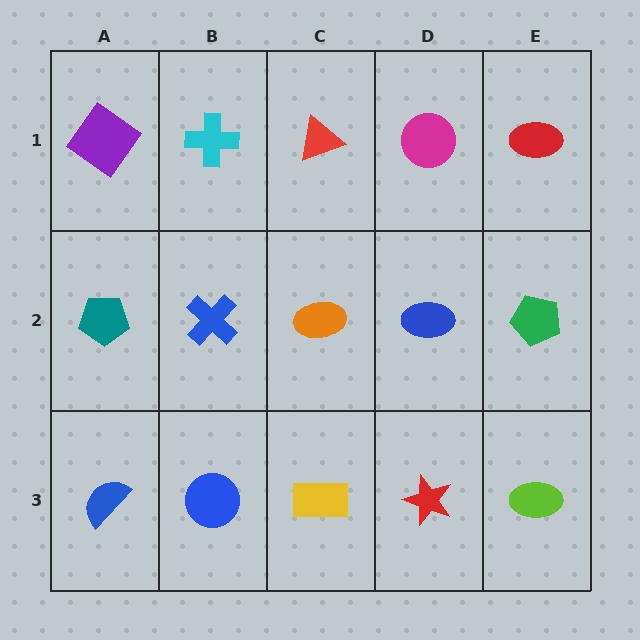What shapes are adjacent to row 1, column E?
A green pentagon (row 2, column E), a magenta circle (row 1, column D).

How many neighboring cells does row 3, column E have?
2.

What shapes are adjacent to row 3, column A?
A teal pentagon (row 2, column A), a blue circle (row 3, column B).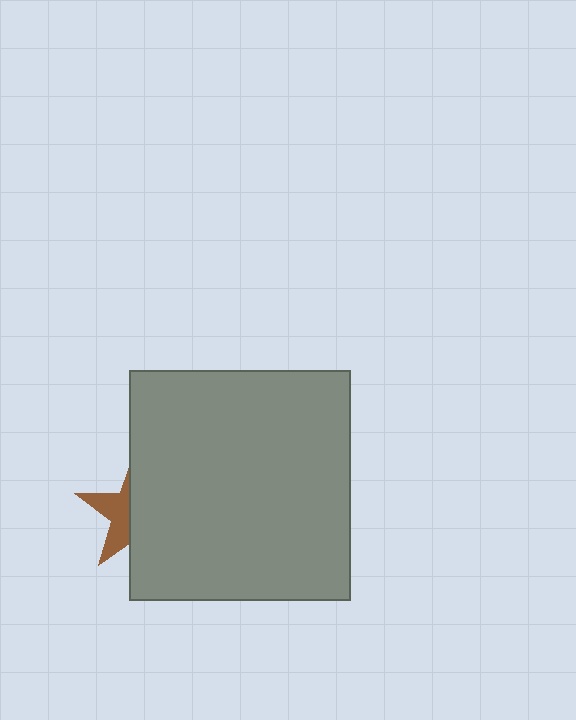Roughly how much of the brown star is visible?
A small part of it is visible (roughly 39%).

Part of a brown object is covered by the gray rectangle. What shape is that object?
It is a star.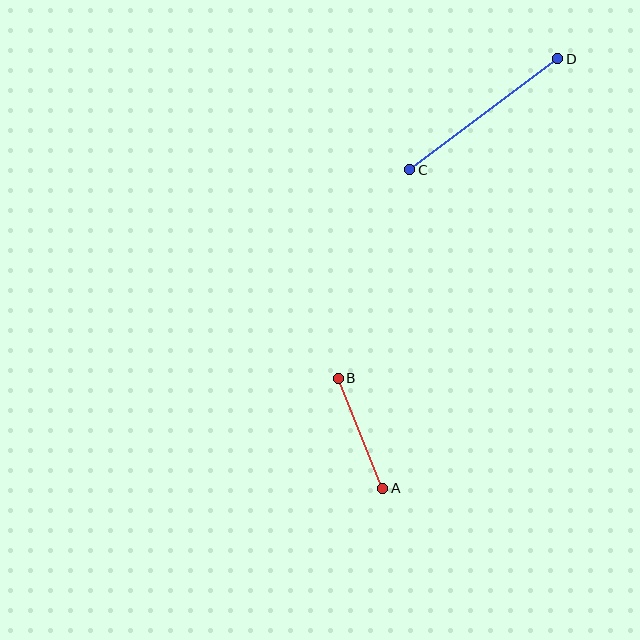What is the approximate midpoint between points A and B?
The midpoint is at approximately (360, 433) pixels.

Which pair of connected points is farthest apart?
Points C and D are farthest apart.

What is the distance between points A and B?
The distance is approximately 118 pixels.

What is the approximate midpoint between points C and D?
The midpoint is at approximately (484, 114) pixels.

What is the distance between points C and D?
The distance is approximately 185 pixels.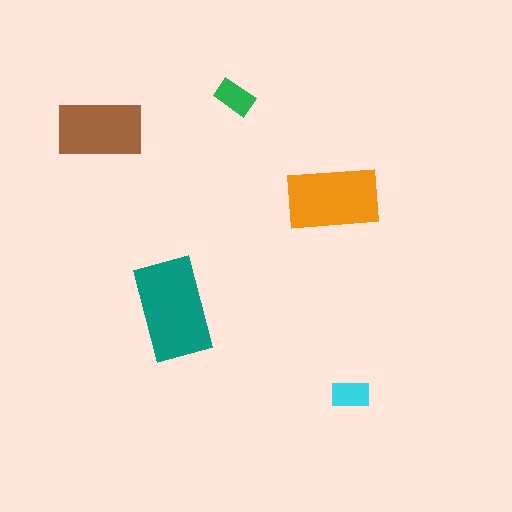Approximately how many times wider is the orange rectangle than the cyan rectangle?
About 2.5 times wider.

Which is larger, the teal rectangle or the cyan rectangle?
The teal one.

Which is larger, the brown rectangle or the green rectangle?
The brown one.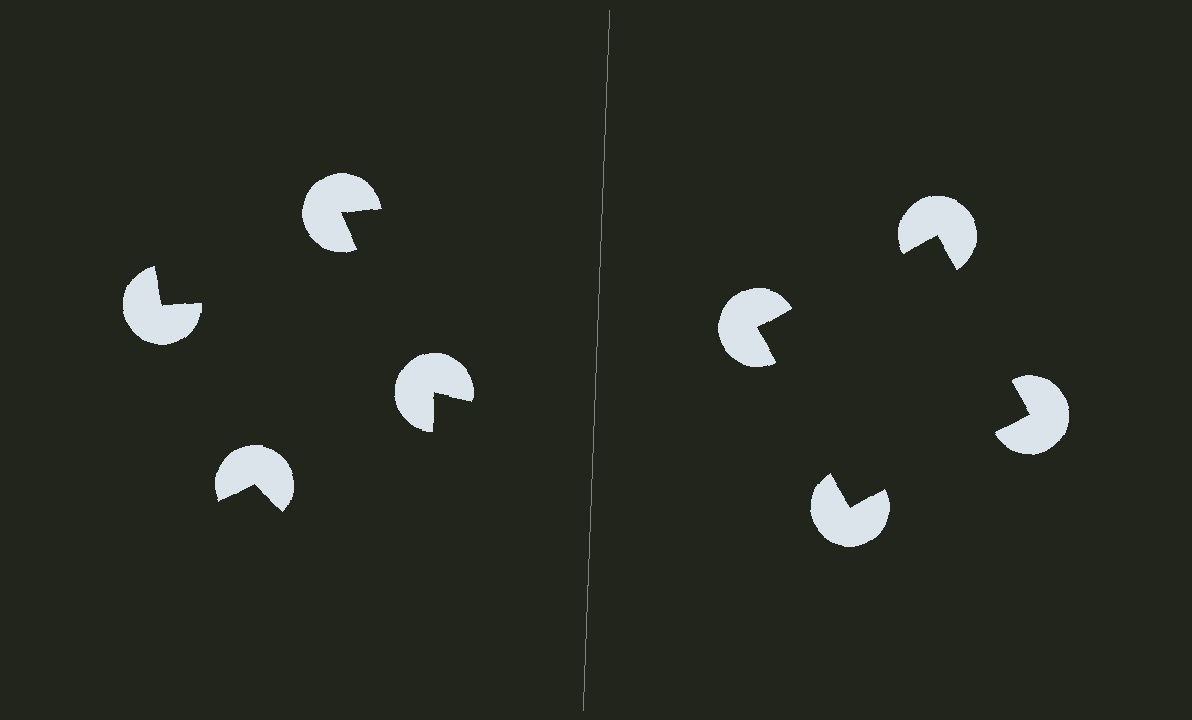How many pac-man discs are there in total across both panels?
8 — 4 on each side.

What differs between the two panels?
The pac-man discs are positioned identically on both sides; only the wedge orientations differ. On the right they align to a square; on the left they are misaligned.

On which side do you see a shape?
An illusory square appears on the right side. On the left side the wedge cuts are rotated, so no coherent shape forms.